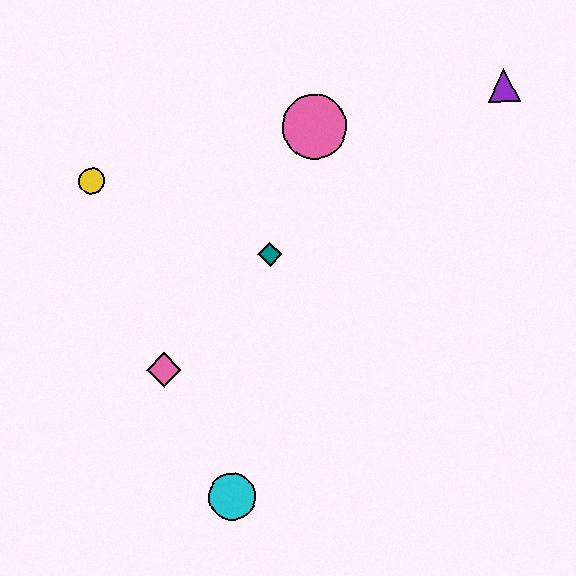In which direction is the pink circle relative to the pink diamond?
The pink circle is above the pink diamond.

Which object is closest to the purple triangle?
The pink circle is closest to the purple triangle.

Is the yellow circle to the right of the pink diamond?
No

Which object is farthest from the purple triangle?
The cyan circle is farthest from the purple triangle.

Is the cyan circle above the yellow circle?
No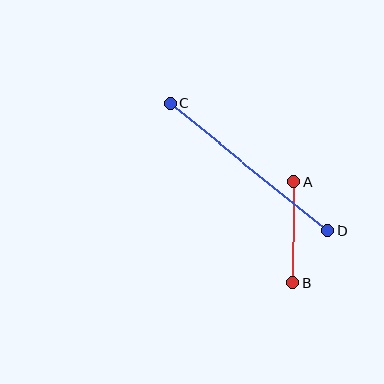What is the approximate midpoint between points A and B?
The midpoint is at approximately (293, 232) pixels.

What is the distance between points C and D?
The distance is approximately 203 pixels.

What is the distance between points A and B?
The distance is approximately 101 pixels.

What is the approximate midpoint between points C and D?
The midpoint is at approximately (249, 167) pixels.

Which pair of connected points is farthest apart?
Points C and D are farthest apart.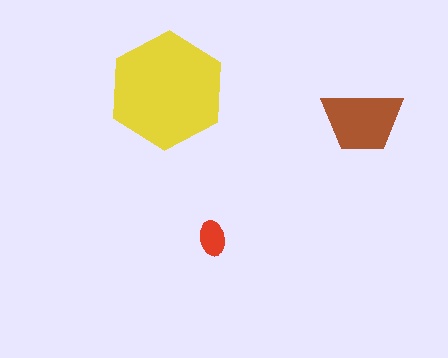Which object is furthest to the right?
The brown trapezoid is rightmost.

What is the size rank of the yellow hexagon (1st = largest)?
1st.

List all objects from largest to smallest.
The yellow hexagon, the brown trapezoid, the red ellipse.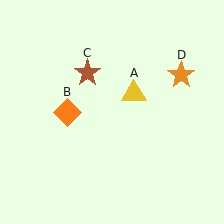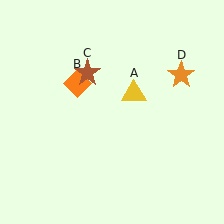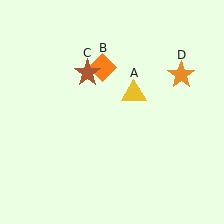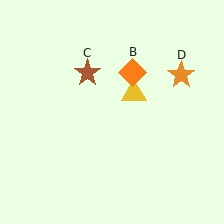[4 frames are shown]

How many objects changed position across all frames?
1 object changed position: orange diamond (object B).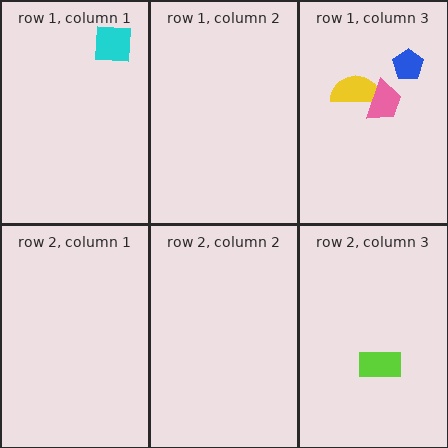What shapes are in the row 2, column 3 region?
The lime rectangle.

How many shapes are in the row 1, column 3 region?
3.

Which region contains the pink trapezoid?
The row 1, column 3 region.